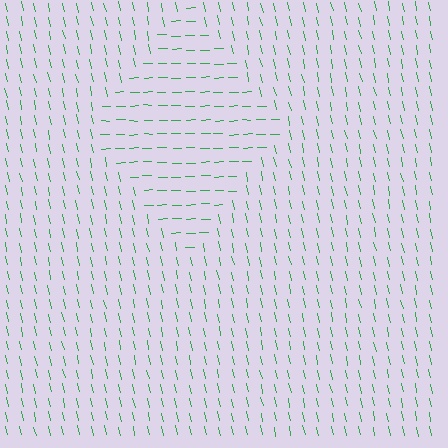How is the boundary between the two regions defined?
The boundary is defined purely by a change in line orientation (approximately 79 degrees difference). All lines are the same color and thickness.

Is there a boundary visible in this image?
Yes, there is a texture boundary formed by a change in line orientation.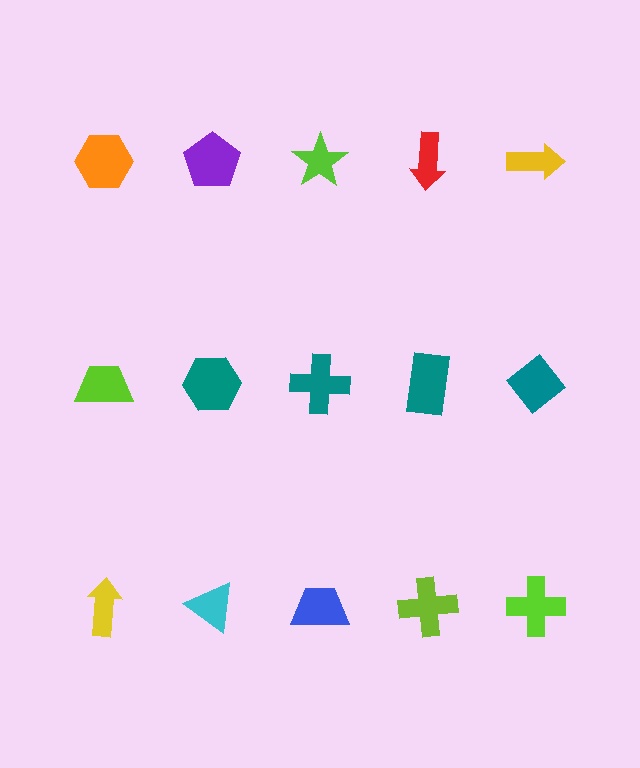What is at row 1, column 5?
A yellow arrow.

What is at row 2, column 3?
A teal cross.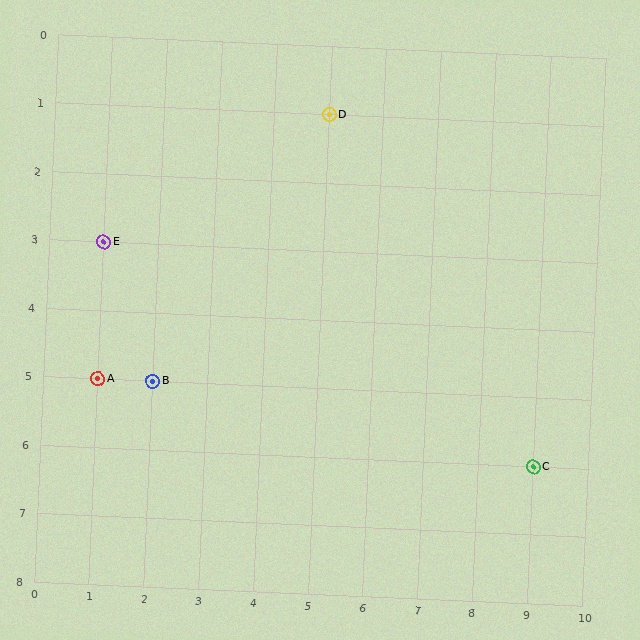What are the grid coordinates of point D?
Point D is at grid coordinates (5, 1).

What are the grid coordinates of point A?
Point A is at grid coordinates (1, 5).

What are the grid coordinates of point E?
Point E is at grid coordinates (1, 3).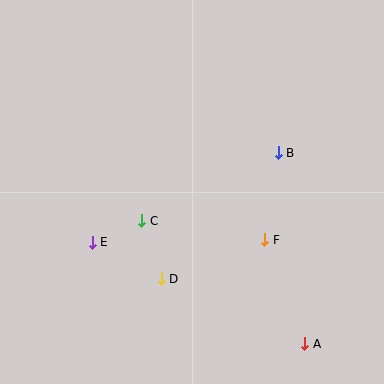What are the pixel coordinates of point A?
Point A is at (305, 344).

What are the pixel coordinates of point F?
Point F is at (265, 240).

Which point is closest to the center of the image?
Point C at (142, 221) is closest to the center.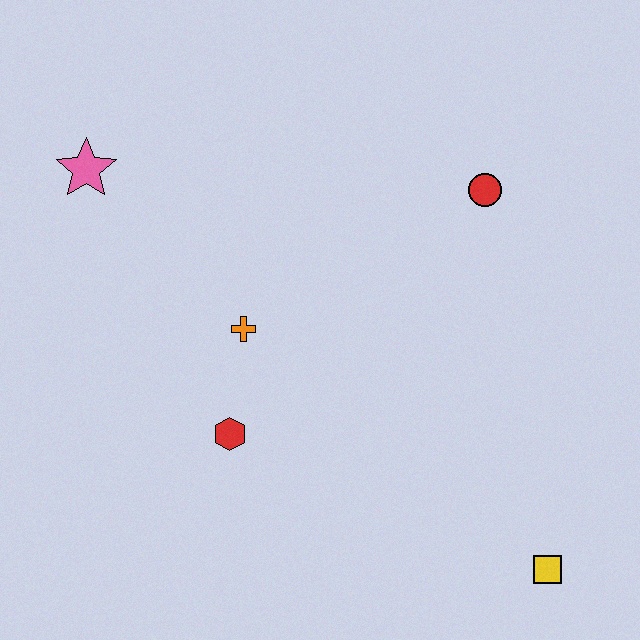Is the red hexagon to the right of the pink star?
Yes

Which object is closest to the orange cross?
The red hexagon is closest to the orange cross.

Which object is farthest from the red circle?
The pink star is farthest from the red circle.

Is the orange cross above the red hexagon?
Yes